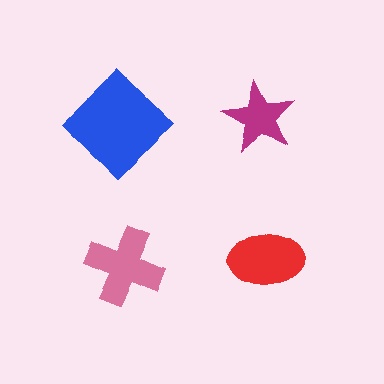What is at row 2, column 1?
A pink cross.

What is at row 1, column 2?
A magenta star.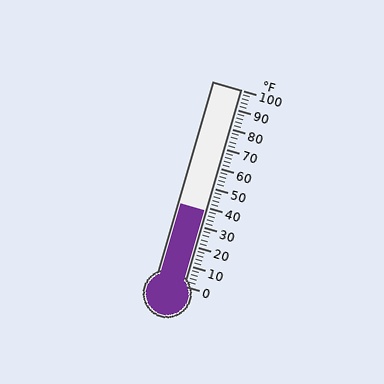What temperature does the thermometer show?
The thermometer shows approximately 38°F.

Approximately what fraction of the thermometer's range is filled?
The thermometer is filled to approximately 40% of its range.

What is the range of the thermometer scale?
The thermometer scale ranges from 0°F to 100°F.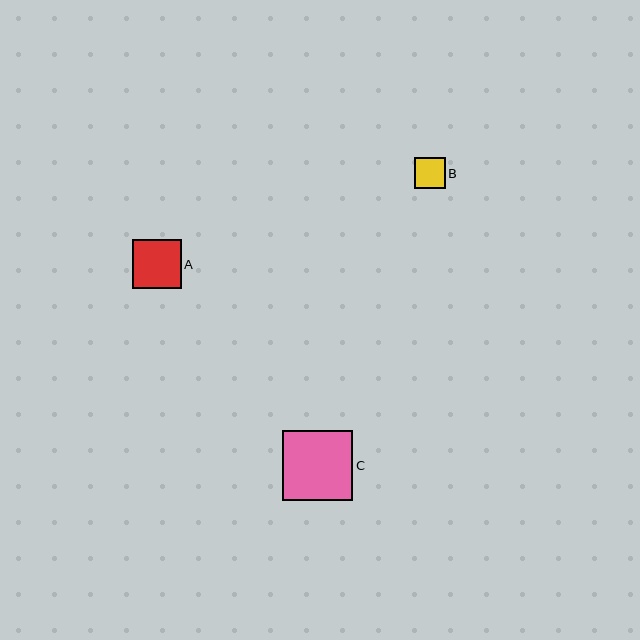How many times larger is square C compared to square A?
Square C is approximately 1.4 times the size of square A.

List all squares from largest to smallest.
From largest to smallest: C, A, B.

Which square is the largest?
Square C is the largest with a size of approximately 71 pixels.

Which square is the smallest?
Square B is the smallest with a size of approximately 31 pixels.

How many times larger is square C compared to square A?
Square C is approximately 1.4 times the size of square A.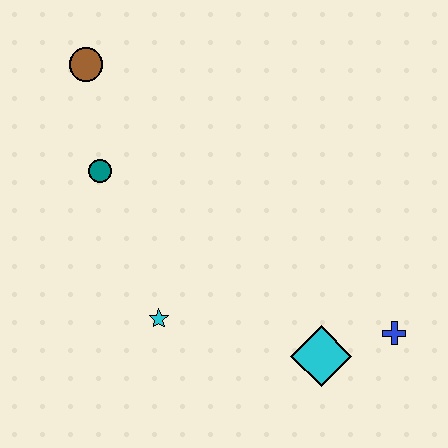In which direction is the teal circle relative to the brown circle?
The teal circle is below the brown circle.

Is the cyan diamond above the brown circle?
No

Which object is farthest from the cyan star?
The brown circle is farthest from the cyan star.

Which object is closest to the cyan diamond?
The blue cross is closest to the cyan diamond.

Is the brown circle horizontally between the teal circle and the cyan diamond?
No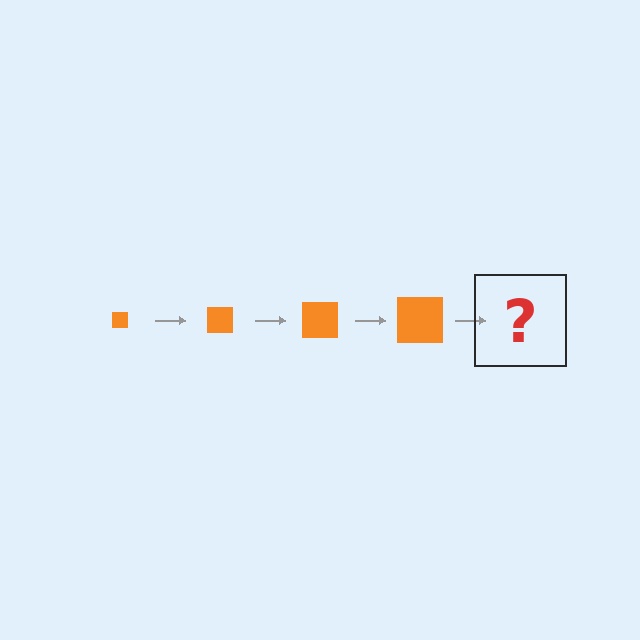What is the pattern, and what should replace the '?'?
The pattern is that the square gets progressively larger each step. The '?' should be an orange square, larger than the previous one.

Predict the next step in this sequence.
The next step is an orange square, larger than the previous one.